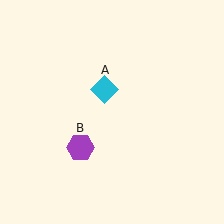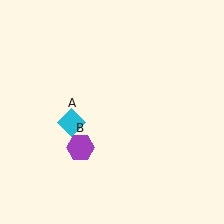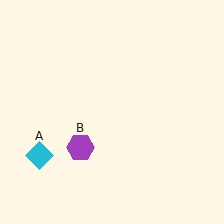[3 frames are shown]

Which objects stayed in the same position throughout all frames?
Purple hexagon (object B) remained stationary.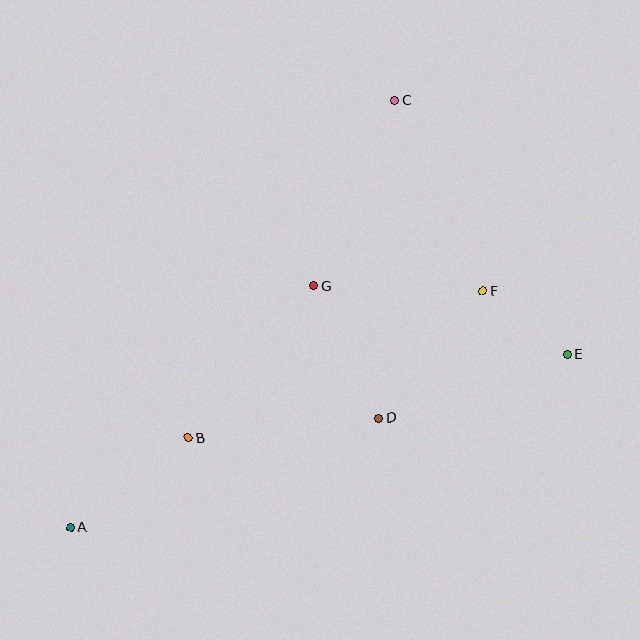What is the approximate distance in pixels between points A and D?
The distance between A and D is approximately 327 pixels.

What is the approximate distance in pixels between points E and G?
The distance between E and G is approximately 262 pixels.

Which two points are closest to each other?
Points E and F are closest to each other.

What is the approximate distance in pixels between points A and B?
The distance between A and B is approximately 149 pixels.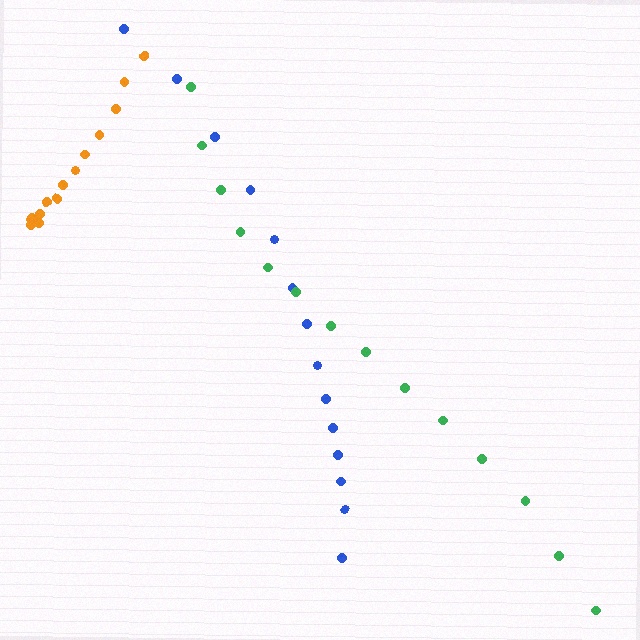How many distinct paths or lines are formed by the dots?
There are 3 distinct paths.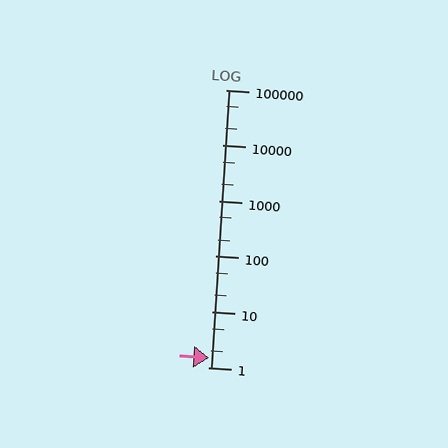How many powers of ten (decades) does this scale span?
The scale spans 5 decades, from 1 to 100000.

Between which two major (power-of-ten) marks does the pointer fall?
The pointer is between 1 and 10.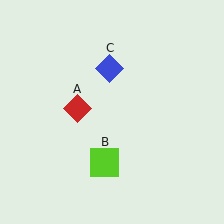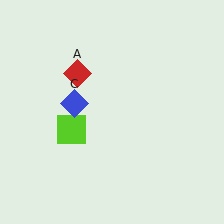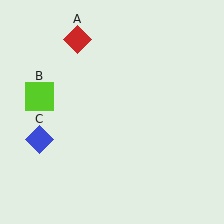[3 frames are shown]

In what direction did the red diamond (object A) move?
The red diamond (object A) moved up.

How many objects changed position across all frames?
3 objects changed position: red diamond (object A), lime square (object B), blue diamond (object C).